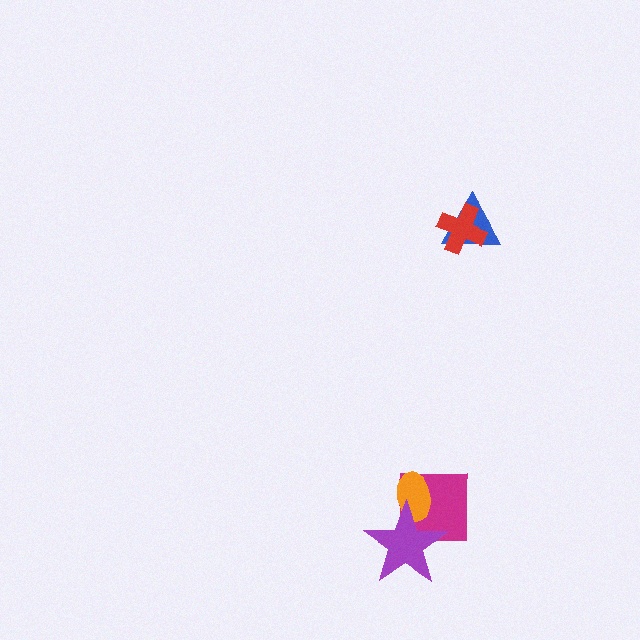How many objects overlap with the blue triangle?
1 object overlaps with the blue triangle.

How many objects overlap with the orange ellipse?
2 objects overlap with the orange ellipse.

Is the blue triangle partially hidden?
Yes, it is partially covered by another shape.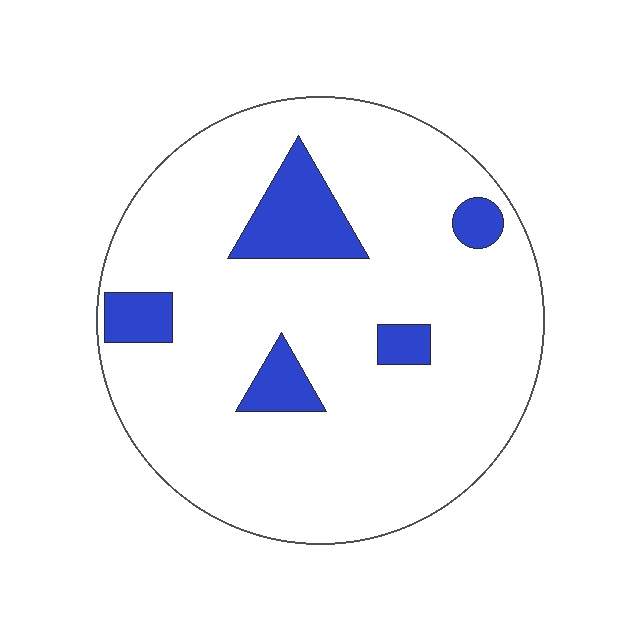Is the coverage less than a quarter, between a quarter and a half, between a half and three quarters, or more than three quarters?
Less than a quarter.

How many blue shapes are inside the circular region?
5.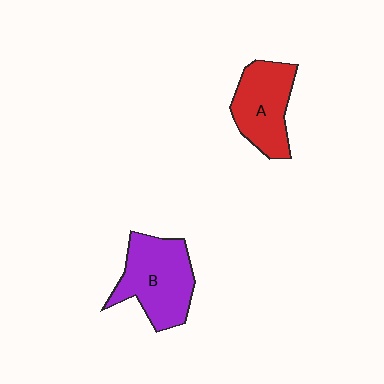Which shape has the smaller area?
Shape A (red).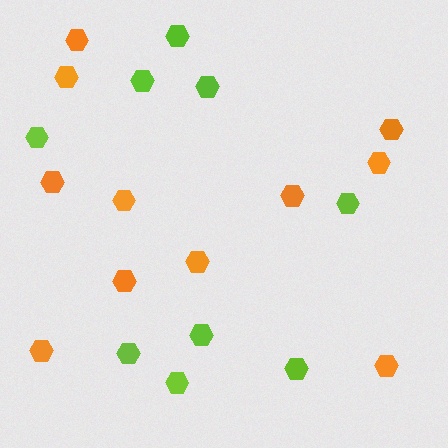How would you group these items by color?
There are 2 groups: one group of lime hexagons (9) and one group of orange hexagons (11).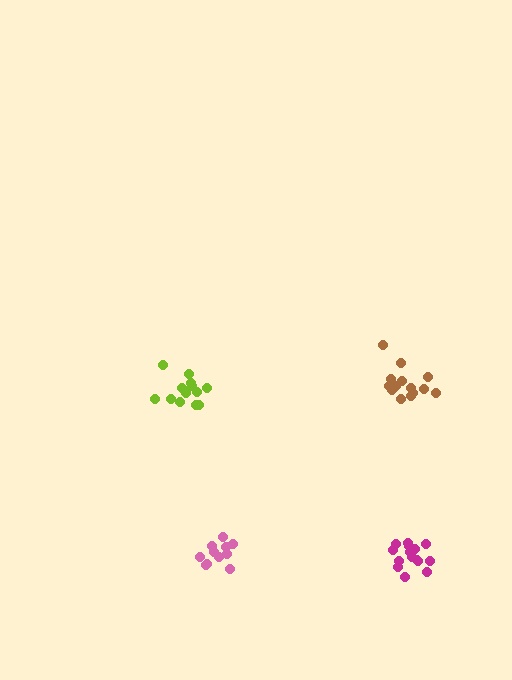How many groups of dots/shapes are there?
There are 4 groups.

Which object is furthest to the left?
The lime cluster is leftmost.